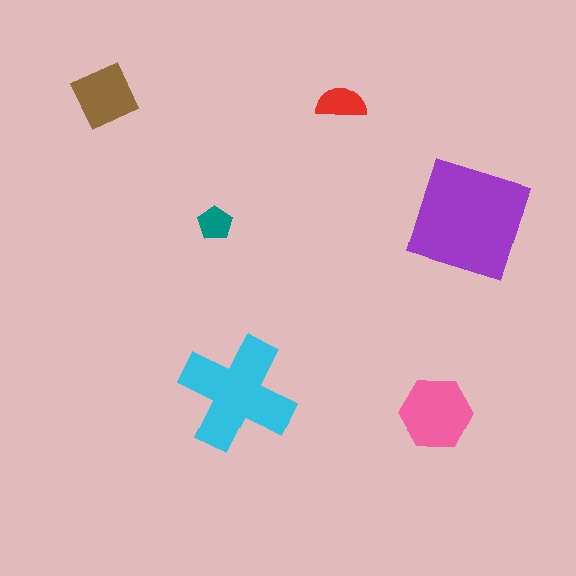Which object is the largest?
The purple square.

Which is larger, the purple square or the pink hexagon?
The purple square.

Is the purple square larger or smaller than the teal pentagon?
Larger.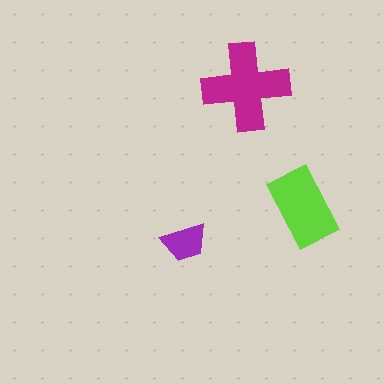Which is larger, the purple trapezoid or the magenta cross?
The magenta cross.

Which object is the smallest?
The purple trapezoid.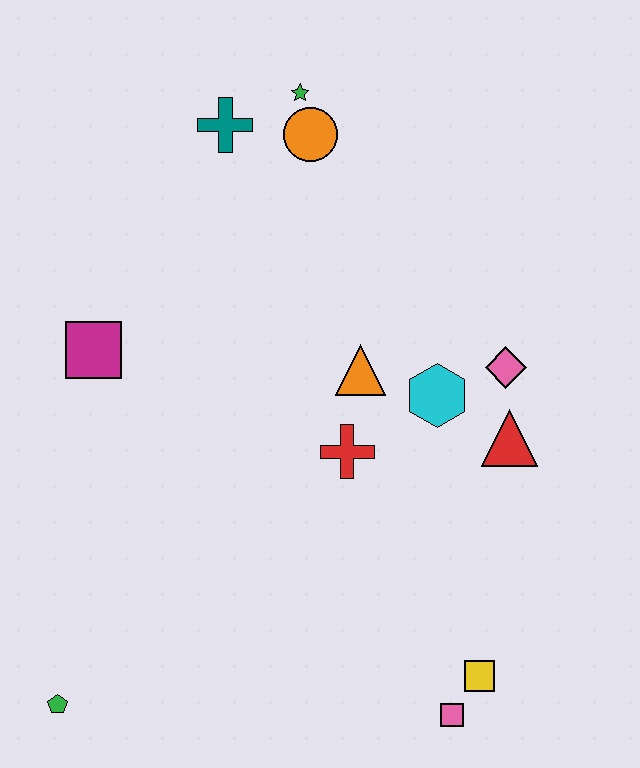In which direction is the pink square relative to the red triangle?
The pink square is below the red triangle.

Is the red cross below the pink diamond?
Yes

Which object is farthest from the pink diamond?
The green pentagon is farthest from the pink diamond.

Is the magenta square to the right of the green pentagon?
Yes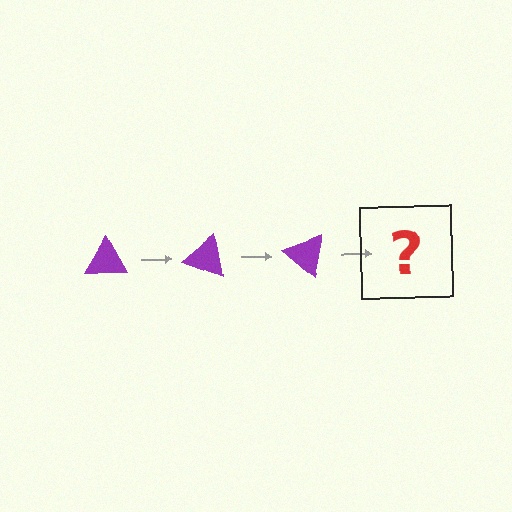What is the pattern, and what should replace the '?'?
The pattern is that the triangle rotates 20 degrees each step. The '?' should be a purple triangle rotated 60 degrees.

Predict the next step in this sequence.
The next step is a purple triangle rotated 60 degrees.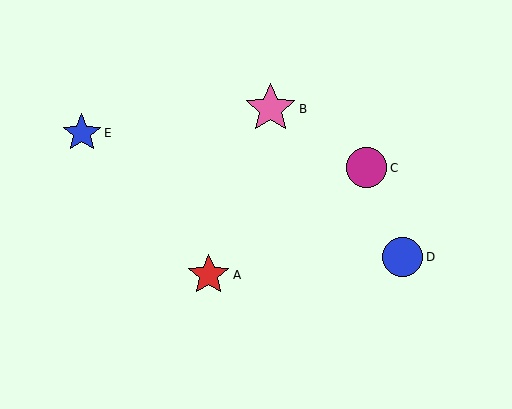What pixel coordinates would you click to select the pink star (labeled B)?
Click at (271, 109) to select the pink star B.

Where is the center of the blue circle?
The center of the blue circle is at (403, 257).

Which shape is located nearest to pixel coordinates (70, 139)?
The blue star (labeled E) at (82, 133) is nearest to that location.